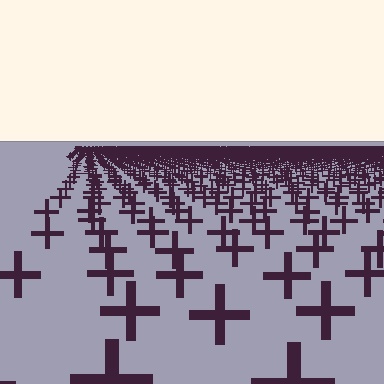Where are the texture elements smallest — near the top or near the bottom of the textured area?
Near the top.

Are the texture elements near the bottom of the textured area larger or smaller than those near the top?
Larger. Near the bottom, elements are closer to the viewer and appear at a bigger on-screen size.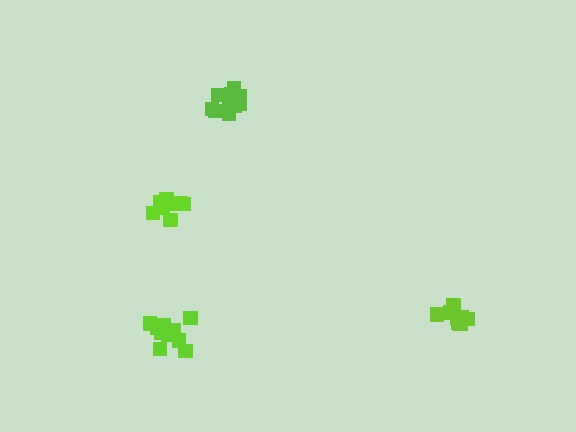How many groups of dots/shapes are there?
There are 4 groups.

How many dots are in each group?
Group 1: 9 dots, Group 2: 12 dots, Group 3: 11 dots, Group 4: 9 dots (41 total).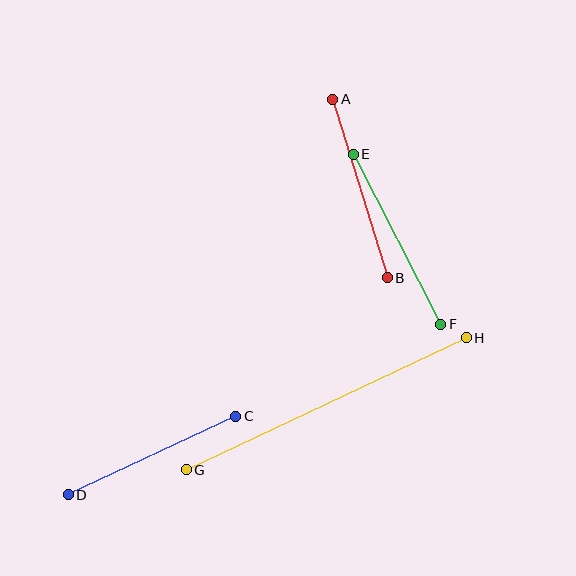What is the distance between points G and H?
The distance is approximately 310 pixels.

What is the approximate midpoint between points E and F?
The midpoint is at approximately (397, 239) pixels.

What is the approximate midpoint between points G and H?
The midpoint is at approximately (326, 404) pixels.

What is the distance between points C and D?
The distance is approximately 185 pixels.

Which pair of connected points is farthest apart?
Points G and H are farthest apart.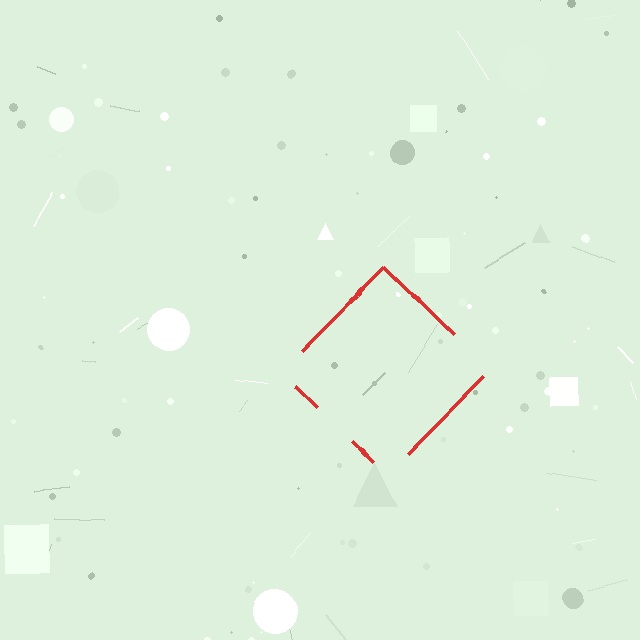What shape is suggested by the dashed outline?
The dashed outline suggests a diamond.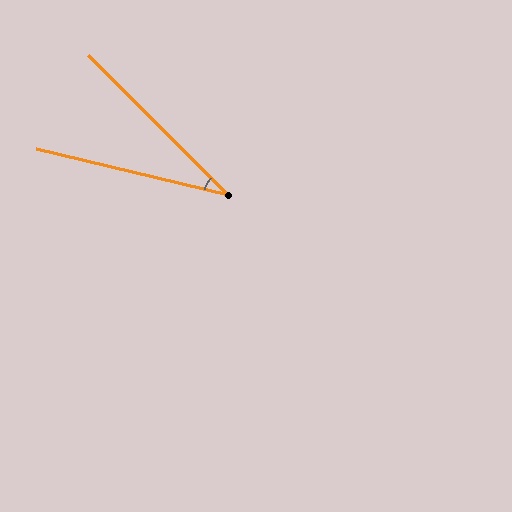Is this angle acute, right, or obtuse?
It is acute.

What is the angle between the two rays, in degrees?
Approximately 31 degrees.